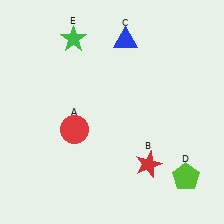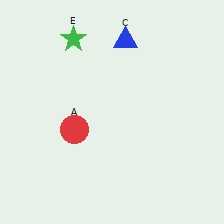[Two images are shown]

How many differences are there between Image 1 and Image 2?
There are 2 differences between the two images.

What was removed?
The lime pentagon (D), the red star (B) were removed in Image 2.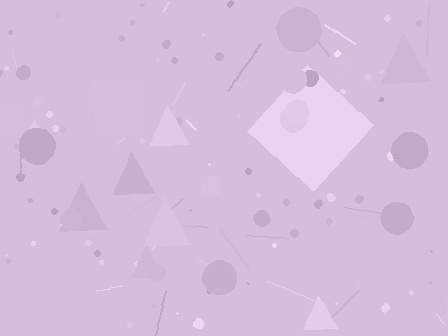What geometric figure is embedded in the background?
A diamond is embedded in the background.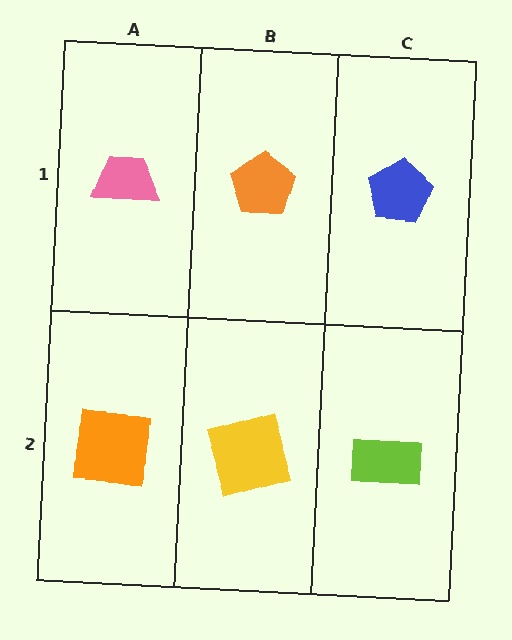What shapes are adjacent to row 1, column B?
A yellow square (row 2, column B), a pink trapezoid (row 1, column A), a blue pentagon (row 1, column C).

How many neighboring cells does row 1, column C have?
2.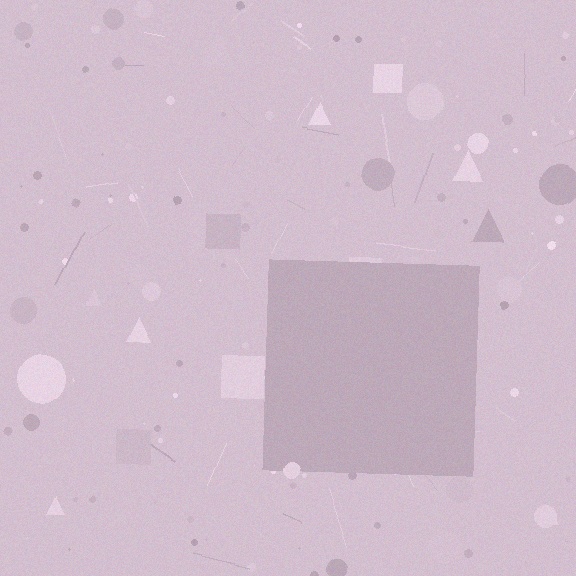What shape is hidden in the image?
A square is hidden in the image.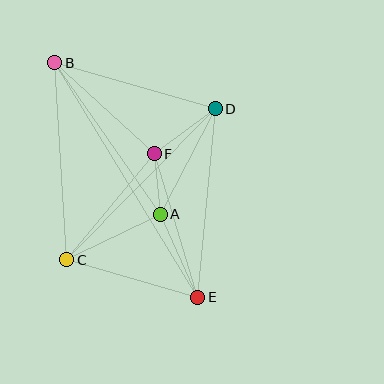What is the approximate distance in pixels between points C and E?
The distance between C and E is approximately 137 pixels.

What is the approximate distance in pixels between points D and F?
The distance between D and F is approximately 76 pixels.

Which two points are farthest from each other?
Points B and E are farthest from each other.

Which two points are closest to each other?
Points A and F are closest to each other.